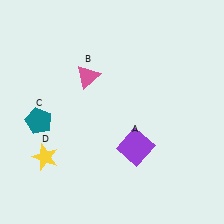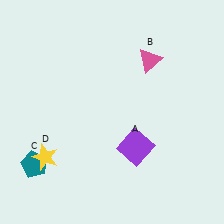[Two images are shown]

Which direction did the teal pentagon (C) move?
The teal pentagon (C) moved down.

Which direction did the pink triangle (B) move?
The pink triangle (B) moved right.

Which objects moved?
The objects that moved are: the pink triangle (B), the teal pentagon (C).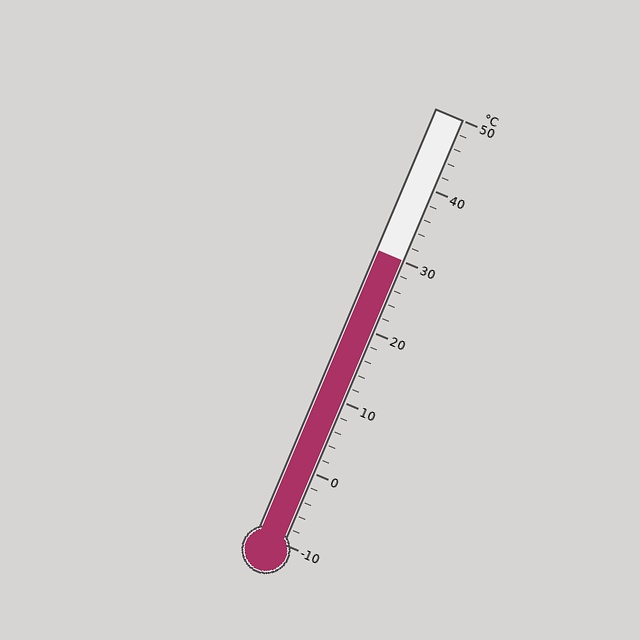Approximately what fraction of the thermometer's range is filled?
The thermometer is filled to approximately 65% of its range.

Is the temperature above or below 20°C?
The temperature is above 20°C.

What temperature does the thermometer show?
The thermometer shows approximately 30°C.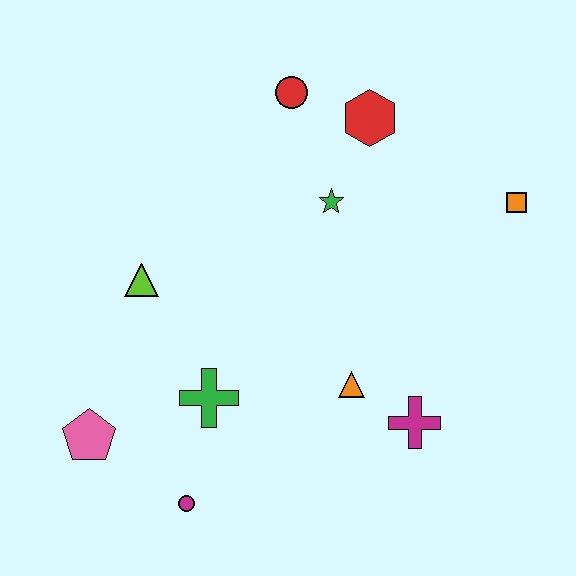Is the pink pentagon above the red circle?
No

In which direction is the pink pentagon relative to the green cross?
The pink pentagon is to the left of the green cross.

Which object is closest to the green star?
The red hexagon is closest to the green star.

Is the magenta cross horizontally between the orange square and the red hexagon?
Yes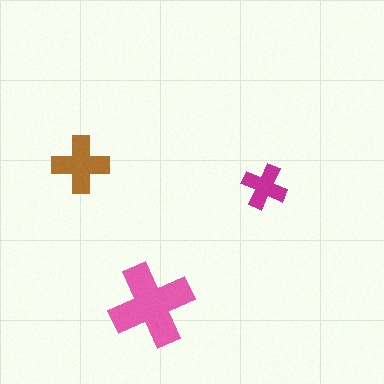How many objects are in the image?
There are 3 objects in the image.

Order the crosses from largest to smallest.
the pink one, the brown one, the magenta one.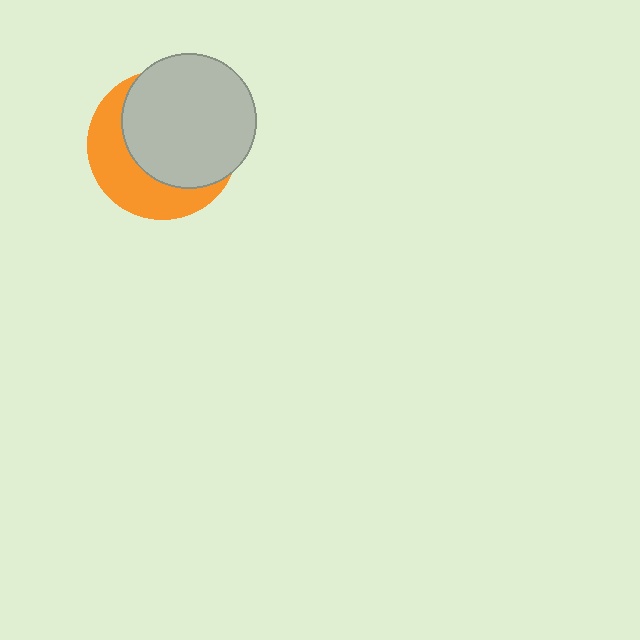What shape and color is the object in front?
The object in front is a light gray circle.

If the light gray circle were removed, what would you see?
You would see the complete orange circle.